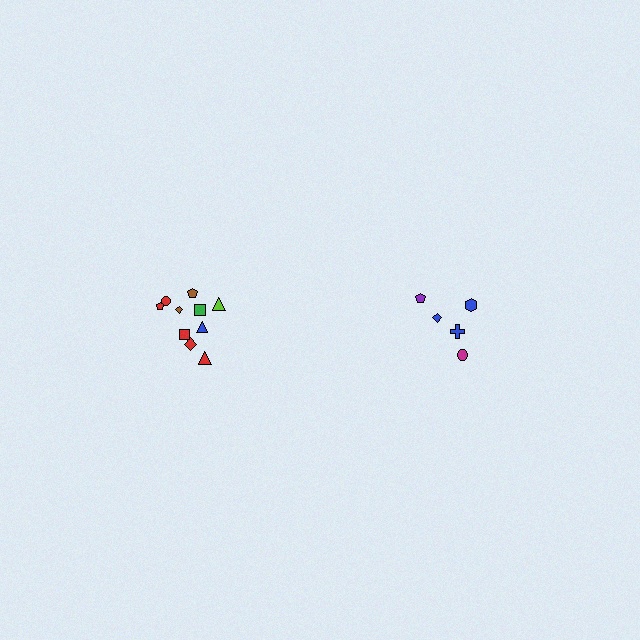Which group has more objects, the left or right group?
The left group.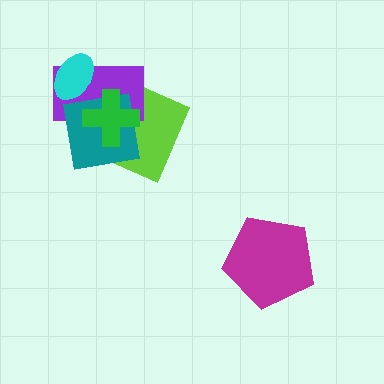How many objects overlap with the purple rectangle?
4 objects overlap with the purple rectangle.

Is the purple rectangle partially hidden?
Yes, it is partially covered by another shape.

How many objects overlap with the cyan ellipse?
1 object overlaps with the cyan ellipse.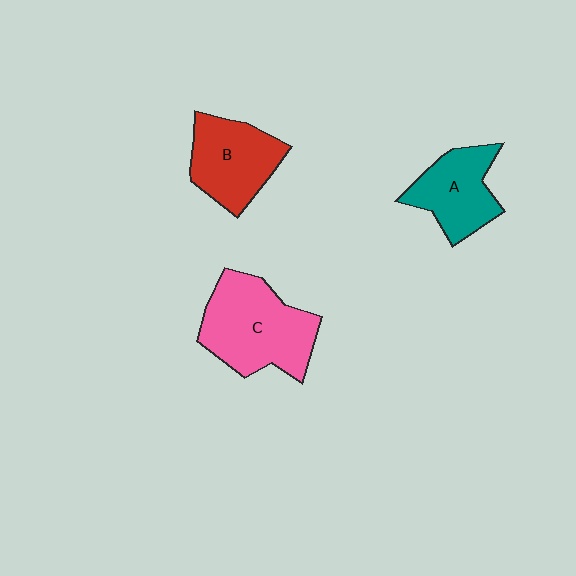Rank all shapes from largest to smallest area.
From largest to smallest: C (pink), B (red), A (teal).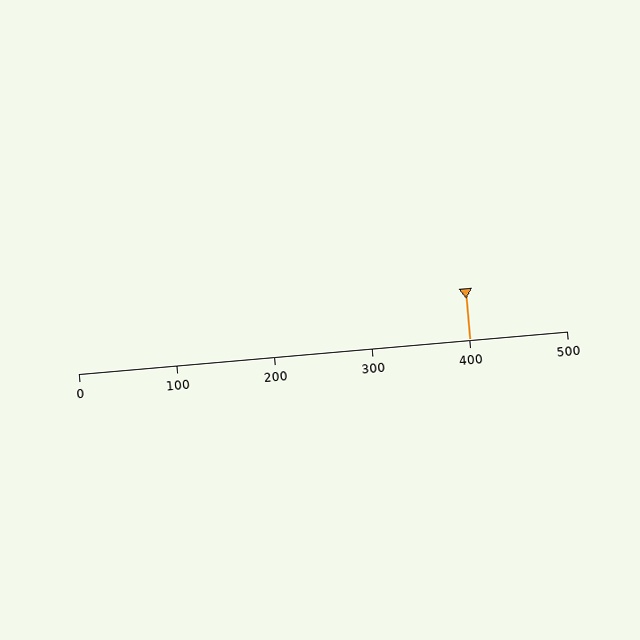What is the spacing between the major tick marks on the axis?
The major ticks are spaced 100 apart.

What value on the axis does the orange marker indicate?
The marker indicates approximately 400.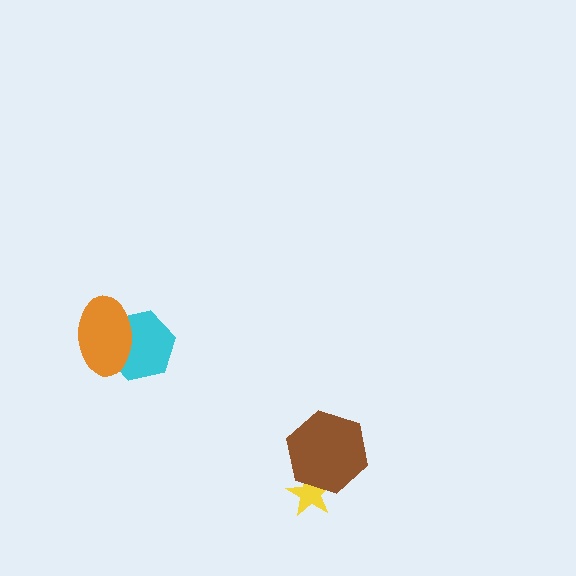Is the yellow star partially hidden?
Yes, it is partially covered by another shape.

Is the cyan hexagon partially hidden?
Yes, it is partially covered by another shape.